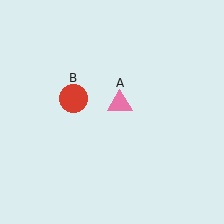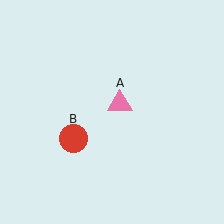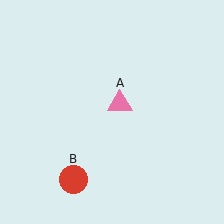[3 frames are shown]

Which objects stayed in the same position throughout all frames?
Pink triangle (object A) remained stationary.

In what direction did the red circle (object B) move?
The red circle (object B) moved down.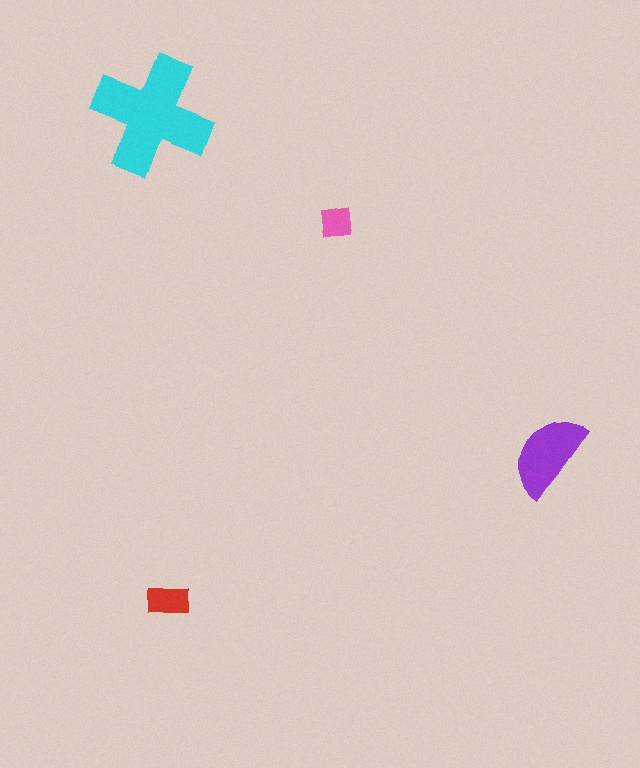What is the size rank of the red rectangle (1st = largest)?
3rd.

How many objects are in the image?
There are 4 objects in the image.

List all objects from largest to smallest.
The cyan cross, the purple semicircle, the red rectangle, the pink square.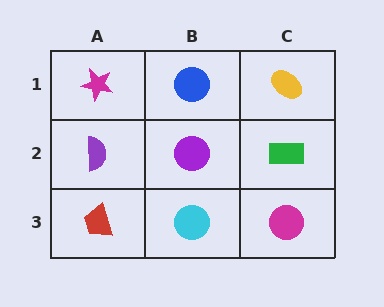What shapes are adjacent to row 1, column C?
A green rectangle (row 2, column C), a blue circle (row 1, column B).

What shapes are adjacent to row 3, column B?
A purple circle (row 2, column B), a red trapezoid (row 3, column A), a magenta circle (row 3, column C).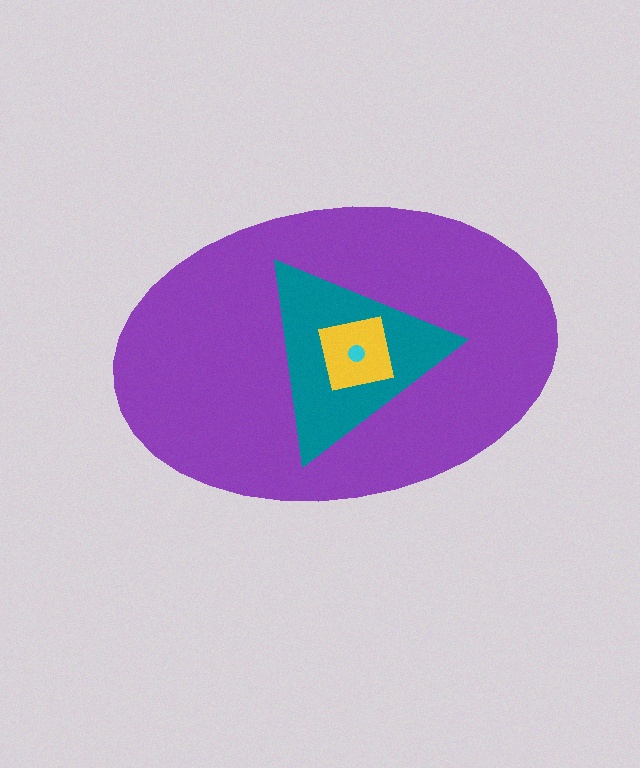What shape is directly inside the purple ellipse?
The teal triangle.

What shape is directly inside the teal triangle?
The yellow square.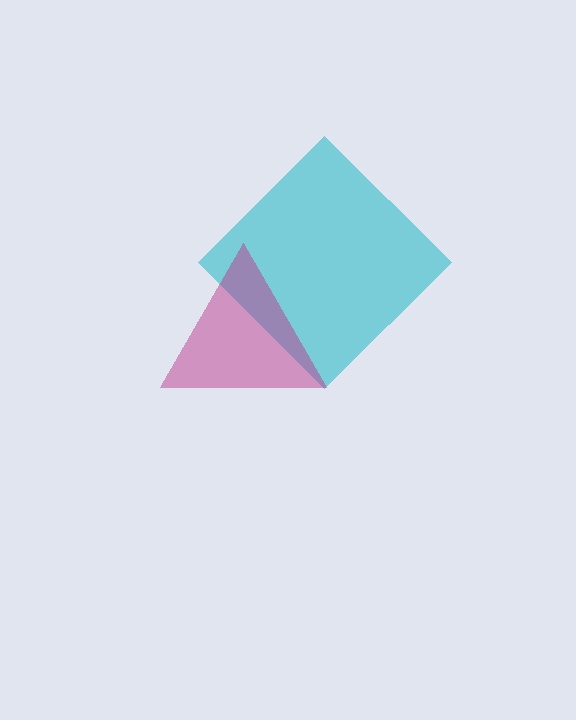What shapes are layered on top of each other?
The layered shapes are: a cyan diamond, a magenta triangle.